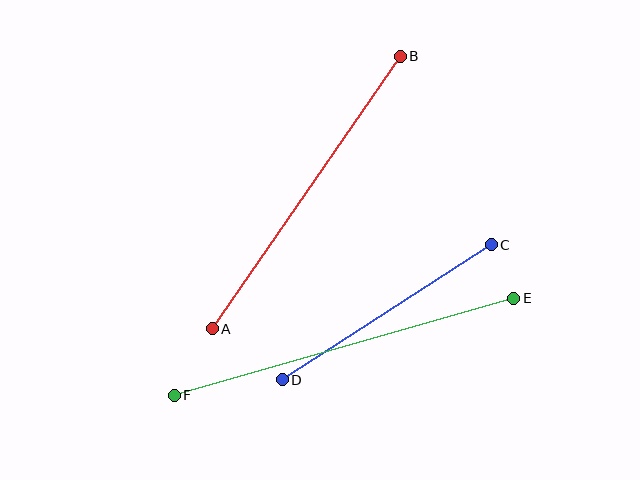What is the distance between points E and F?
The distance is approximately 353 pixels.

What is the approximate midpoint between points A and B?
The midpoint is at approximately (306, 192) pixels.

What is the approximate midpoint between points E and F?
The midpoint is at approximately (344, 347) pixels.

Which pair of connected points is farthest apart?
Points E and F are farthest apart.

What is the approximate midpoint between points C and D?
The midpoint is at approximately (387, 312) pixels.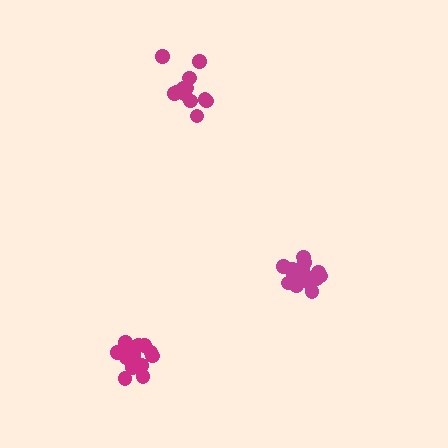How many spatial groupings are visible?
There are 3 spatial groupings.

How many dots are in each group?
Group 1: 17 dots, Group 2: 12 dots, Group 3: 14 dots (43 total).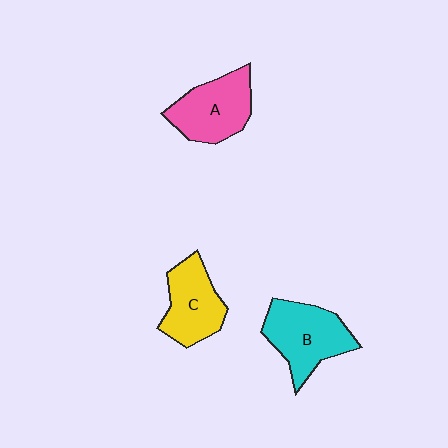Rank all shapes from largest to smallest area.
From largest to smallest: B (cyan), A (pink), C (yellow).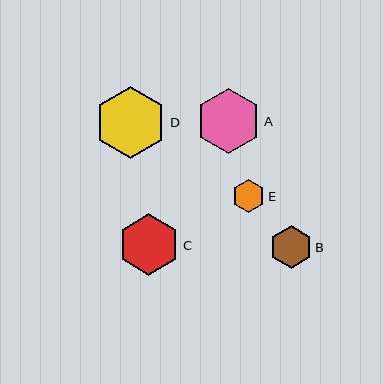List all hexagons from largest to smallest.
From largest to smallest: D, A, C, B, E.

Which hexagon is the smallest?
Hexagon E is the smallest with a size of approximately 33 pixels.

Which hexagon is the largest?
Hexagon D is the largest with a size of approximately 72 pixels.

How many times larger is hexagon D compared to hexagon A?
Hexagon D is approximately 1.1 times the size of hexagon A.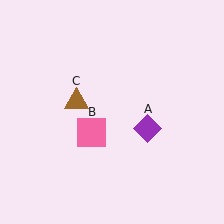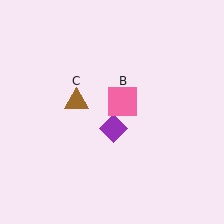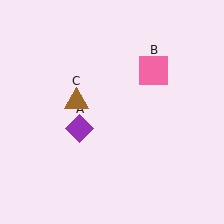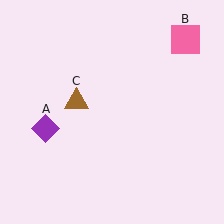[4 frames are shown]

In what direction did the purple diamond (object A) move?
The purple diamond (object A) moved left.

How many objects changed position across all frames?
2 objects changed position: purple diamond (object A), pink square (object B).